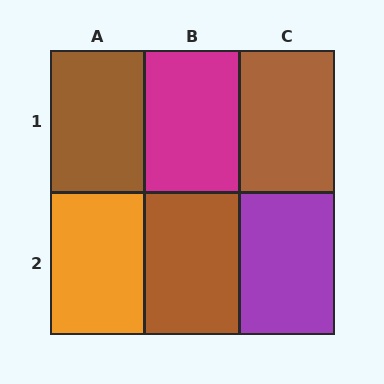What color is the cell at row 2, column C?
Purple.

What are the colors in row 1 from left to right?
Brown, magenta, brown.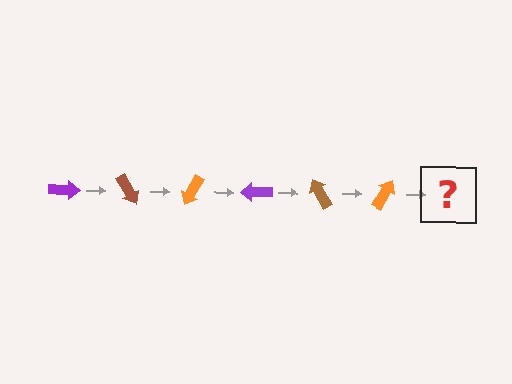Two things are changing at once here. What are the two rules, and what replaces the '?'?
The two rules are that it rotates 60 degrees each step and the color cycles through purple, brown, and orange. The '?' should be a purple arrow, rotated 360 degrees from the start.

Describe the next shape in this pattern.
It should be a purple arrow, rotated 360 degrees from the start.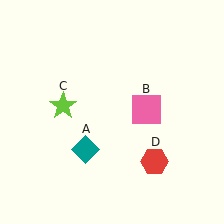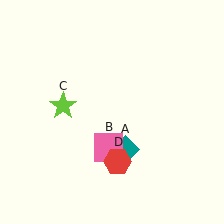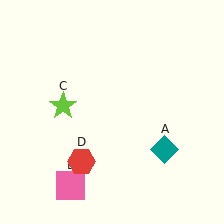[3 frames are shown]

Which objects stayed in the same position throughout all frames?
Lime star (object C) remained stationary.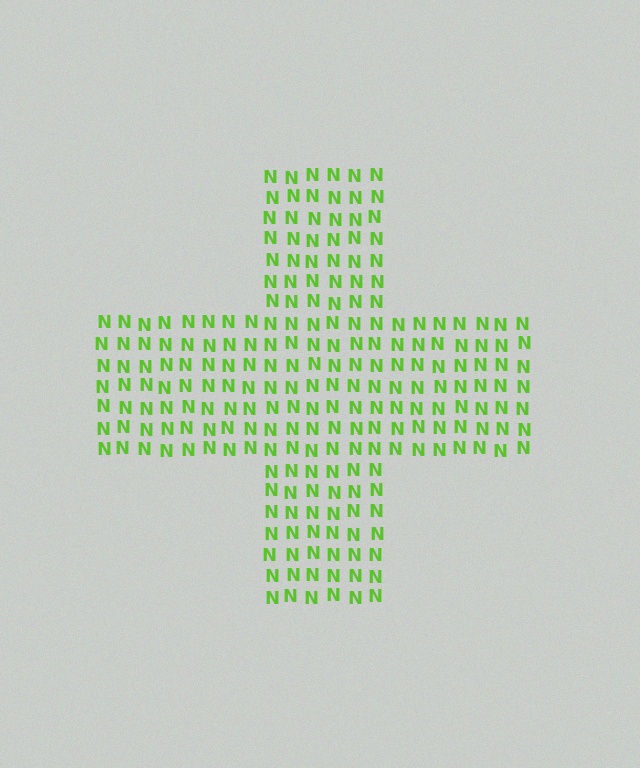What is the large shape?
The large shape is a cross.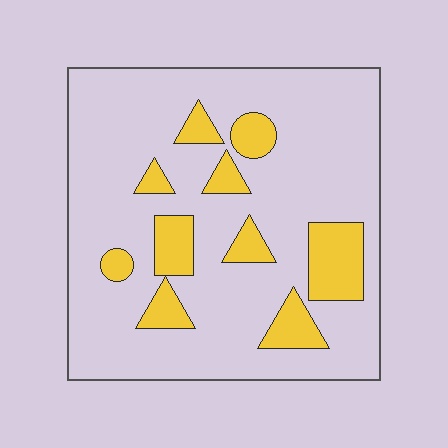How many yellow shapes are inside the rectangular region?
10.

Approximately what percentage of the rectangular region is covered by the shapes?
Approximately 20%.